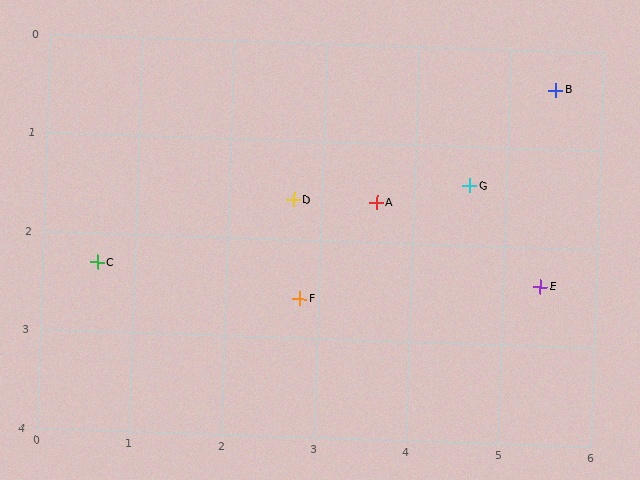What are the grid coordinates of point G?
Point G is at approximately (4.6, 1.4).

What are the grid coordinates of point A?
Point A is at approximately (3.6, 1.6).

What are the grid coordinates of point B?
Point B is at approximately (5.5, 0.4).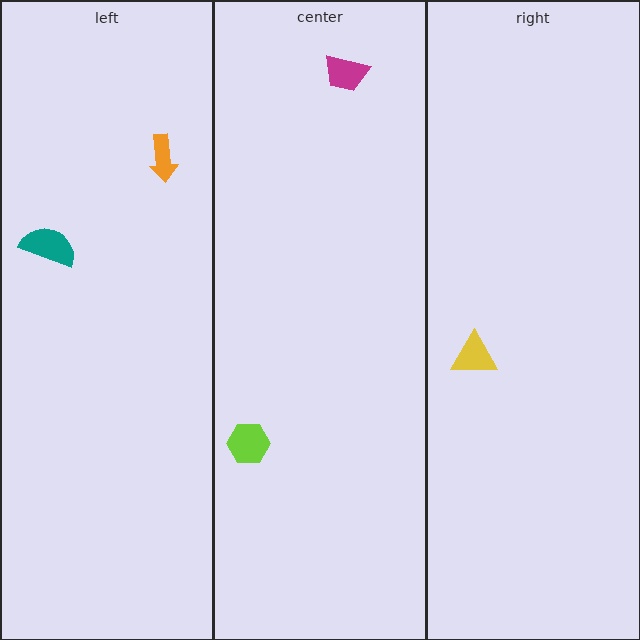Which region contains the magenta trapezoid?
The center region.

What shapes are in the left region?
The orange arrow, the teal semicircle.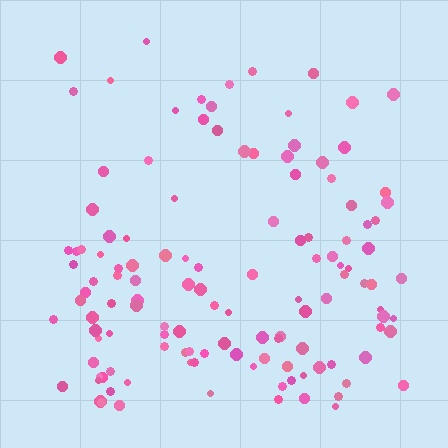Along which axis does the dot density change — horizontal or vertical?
Vertical.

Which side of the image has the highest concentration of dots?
The bottom.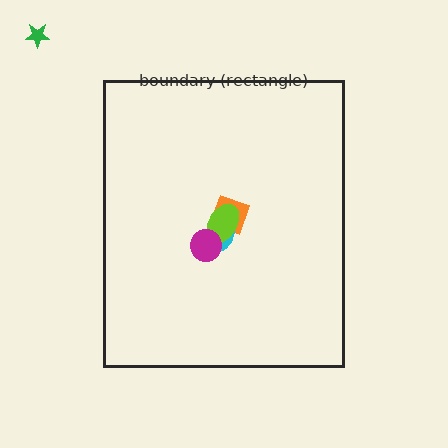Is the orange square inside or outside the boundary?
Inside.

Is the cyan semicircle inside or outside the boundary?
Inside.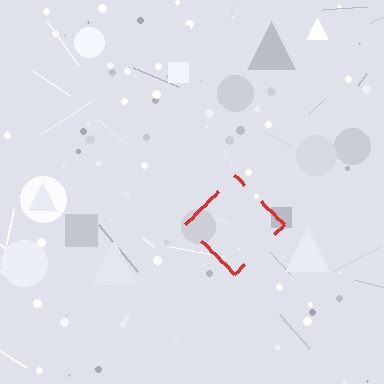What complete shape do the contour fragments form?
The contour fragments form a diamond.